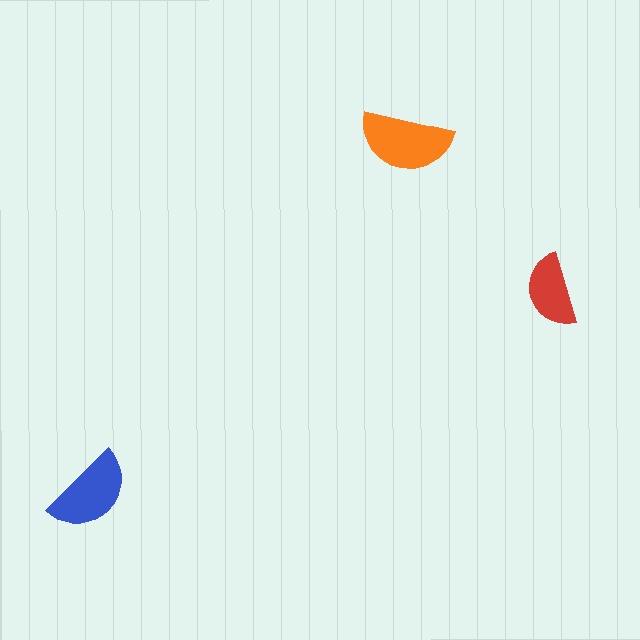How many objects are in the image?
There are 3 objects in the image.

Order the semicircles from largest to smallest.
the orange one, the blue one, the red one.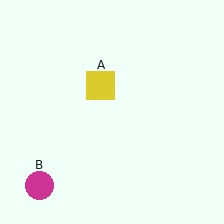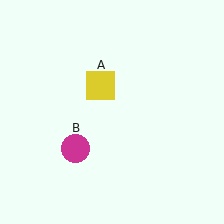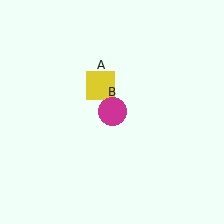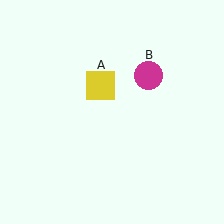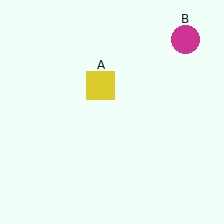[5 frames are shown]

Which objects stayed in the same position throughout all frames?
Yellow square (object A) remained stationary.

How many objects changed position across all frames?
1 object changed position: magenta circle (object B).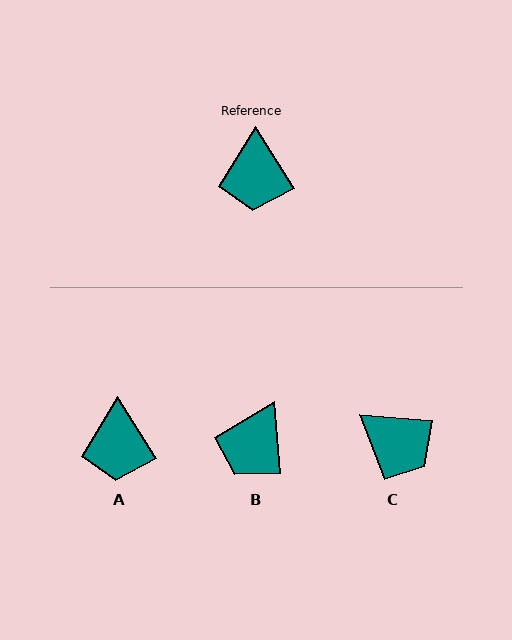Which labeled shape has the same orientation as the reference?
A.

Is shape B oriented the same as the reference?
No, it is off by about 27 degrees.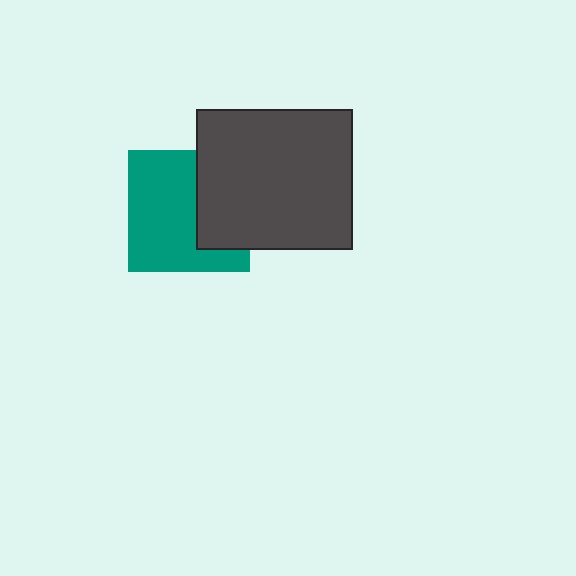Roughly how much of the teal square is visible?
About half of it is visible (roughly 64%).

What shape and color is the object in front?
The object in front is a dark gray rectangle.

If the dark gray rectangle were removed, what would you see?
You would see the complete teal square.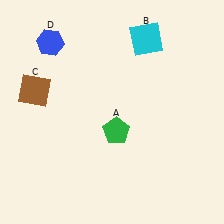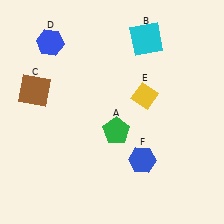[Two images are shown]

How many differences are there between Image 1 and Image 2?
There are 2 differences between the two images.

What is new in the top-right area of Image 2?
A yellow diamond (E) was added in the top-right area of Image 2.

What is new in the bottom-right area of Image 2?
A blue hexagon (F) was added in the bottom-right area of Image 2.